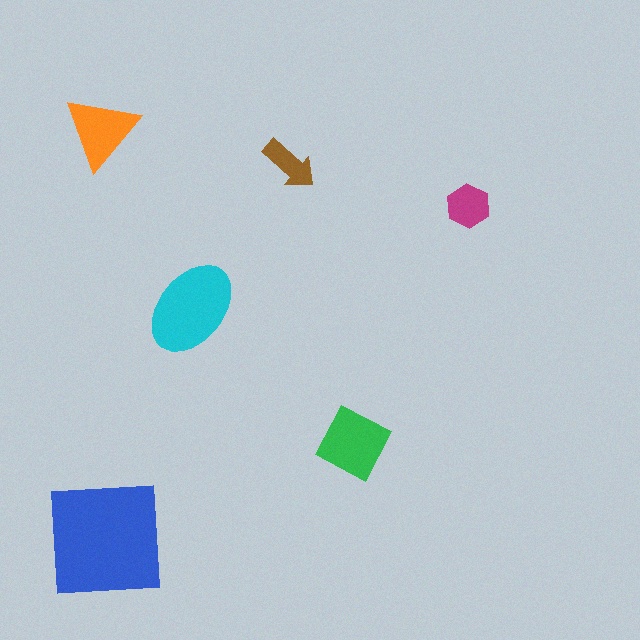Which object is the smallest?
The brown arrow.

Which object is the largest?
The blue square.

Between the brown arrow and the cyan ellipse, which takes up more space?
The cyan ellipse.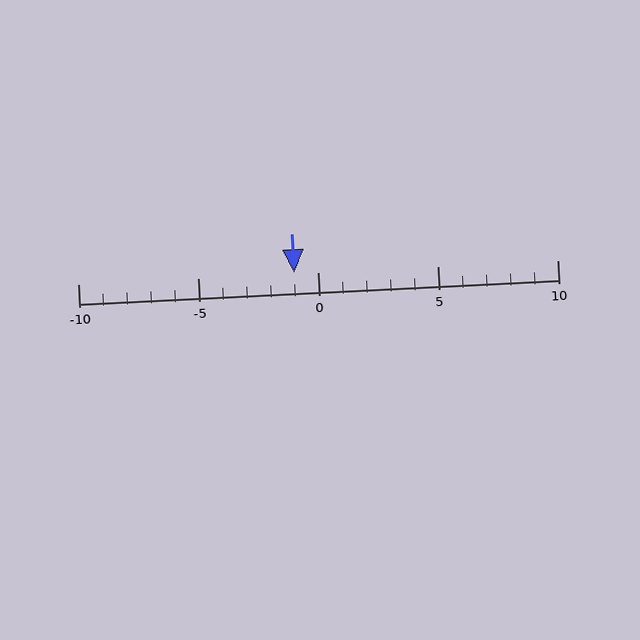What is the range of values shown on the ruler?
The ruler shows values from -10 to 10.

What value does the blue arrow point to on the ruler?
The blue arrow points to approximately -1.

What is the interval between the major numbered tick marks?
The major tick marks are spaced 5 units apart.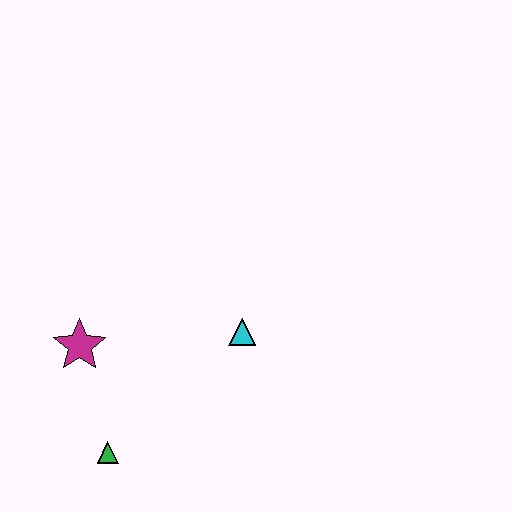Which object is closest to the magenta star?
The green triangle is closest to the magenta star.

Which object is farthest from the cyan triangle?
The green triangle is farthest from the cyan triangle.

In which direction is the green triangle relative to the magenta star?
The green triangle is below the magenta star.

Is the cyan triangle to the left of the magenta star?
No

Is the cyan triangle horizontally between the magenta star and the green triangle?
No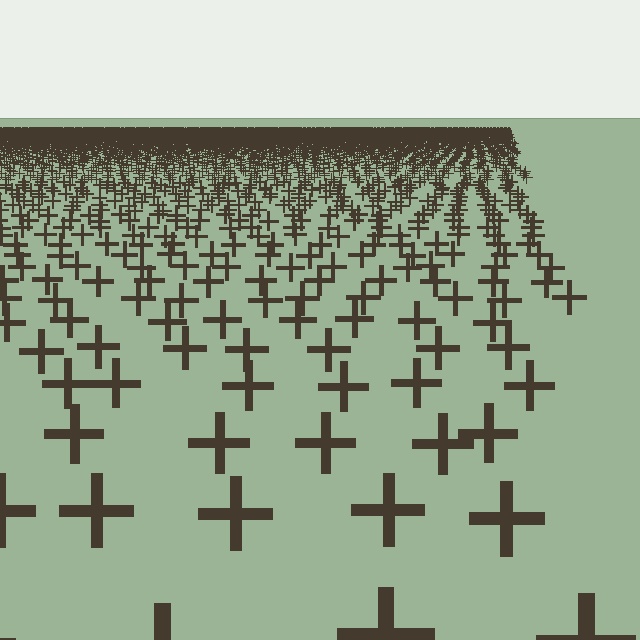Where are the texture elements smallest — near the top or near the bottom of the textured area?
Near the top.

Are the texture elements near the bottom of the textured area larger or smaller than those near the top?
Larger. Near the bottom, elements are closer to the viewer and appear at a bigger on-screen size.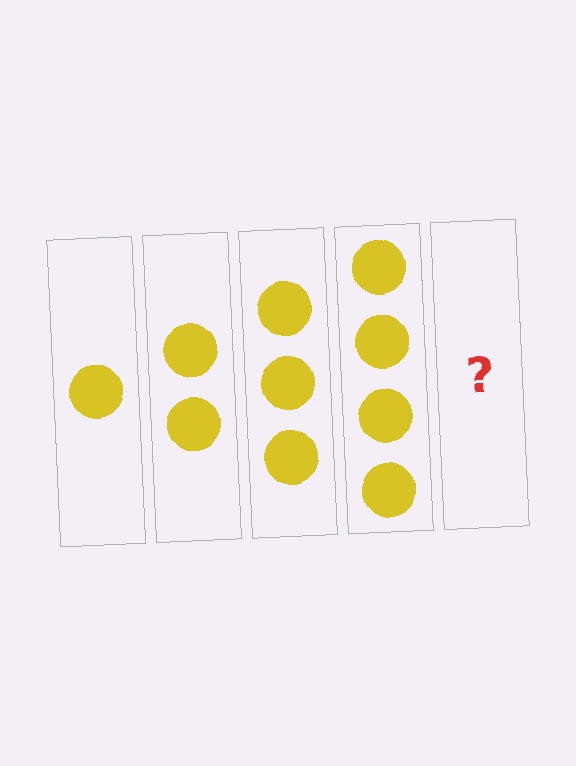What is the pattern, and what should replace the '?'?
The pattern is that each step adds one more circle. The '?' should be 5 circles.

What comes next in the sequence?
The next element should be 5 circles.